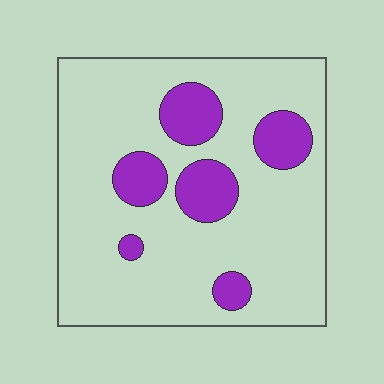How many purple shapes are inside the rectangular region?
6.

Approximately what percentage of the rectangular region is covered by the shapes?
Approximately 20%.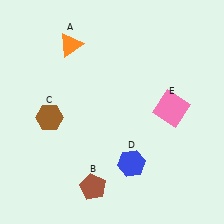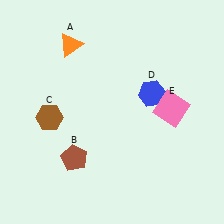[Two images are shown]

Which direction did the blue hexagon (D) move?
The blue hexagon (D) moved up.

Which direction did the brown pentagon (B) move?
The brown pentagon (B) moved up.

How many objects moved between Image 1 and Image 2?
2 objects moved between the two images.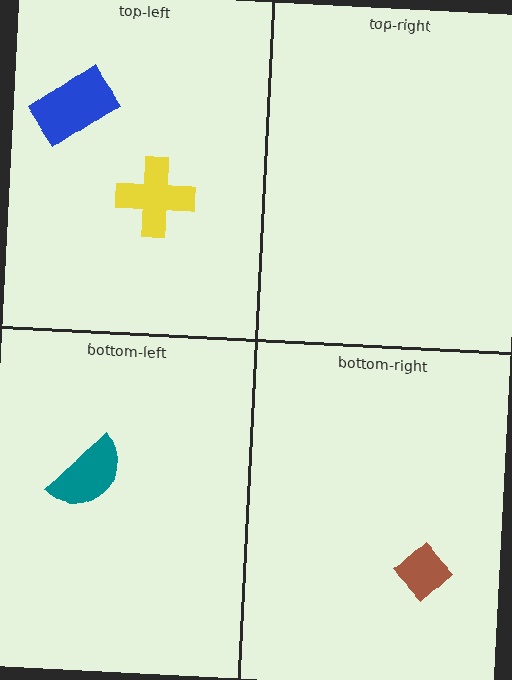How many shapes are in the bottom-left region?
1.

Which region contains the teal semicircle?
The bottom-left region.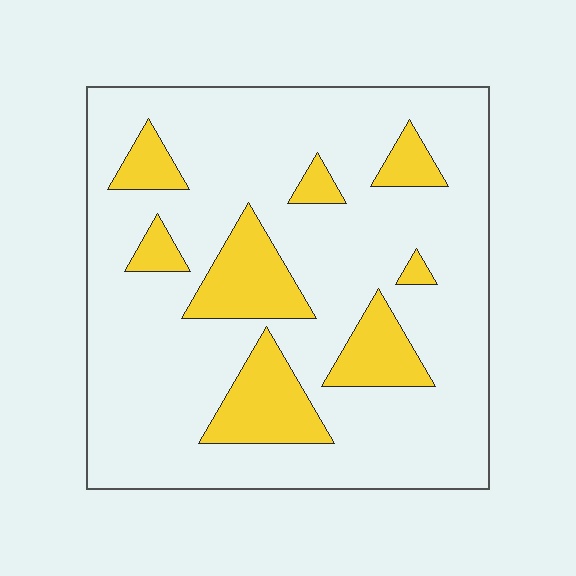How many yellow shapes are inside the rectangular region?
8.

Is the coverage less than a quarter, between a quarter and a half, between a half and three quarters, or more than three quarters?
Less than a quarter.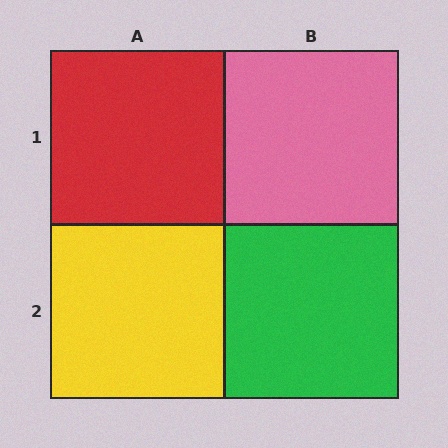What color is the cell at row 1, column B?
Pink.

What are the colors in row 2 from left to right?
Yellow, green.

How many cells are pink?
1 cell is pink.